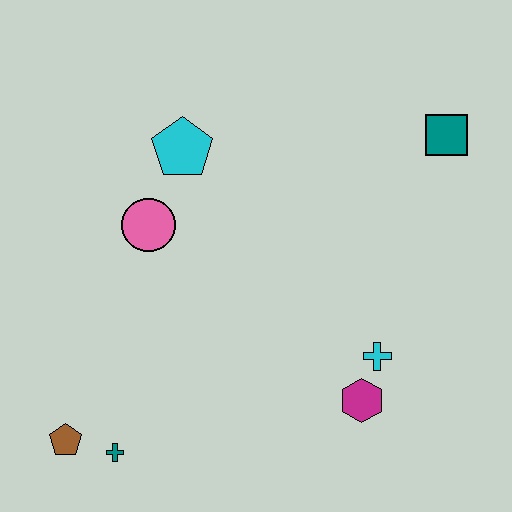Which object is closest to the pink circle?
The cyan pentagon is closest to the pink circle.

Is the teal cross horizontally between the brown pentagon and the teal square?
Yes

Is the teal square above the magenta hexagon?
Yes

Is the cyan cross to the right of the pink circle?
Yes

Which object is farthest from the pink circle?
The teal square is farthest from the pink circle.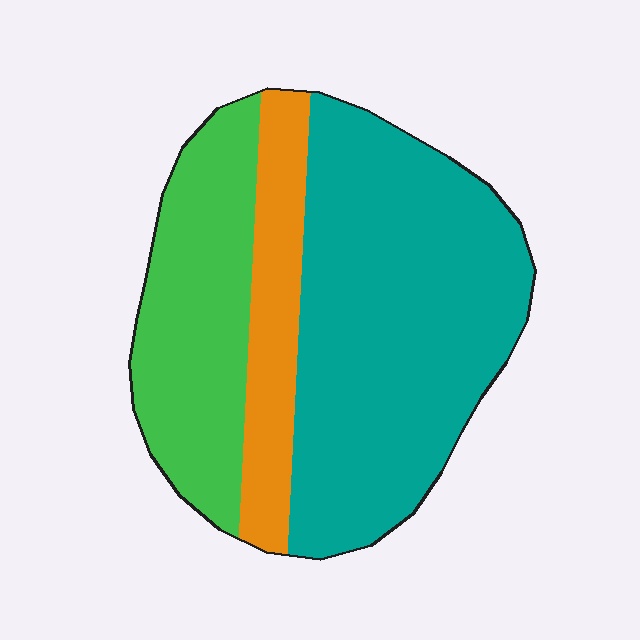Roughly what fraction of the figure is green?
Green takes up about one quarter (1/4) of the figure.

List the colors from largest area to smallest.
From largest to smallest: teal, green, orange.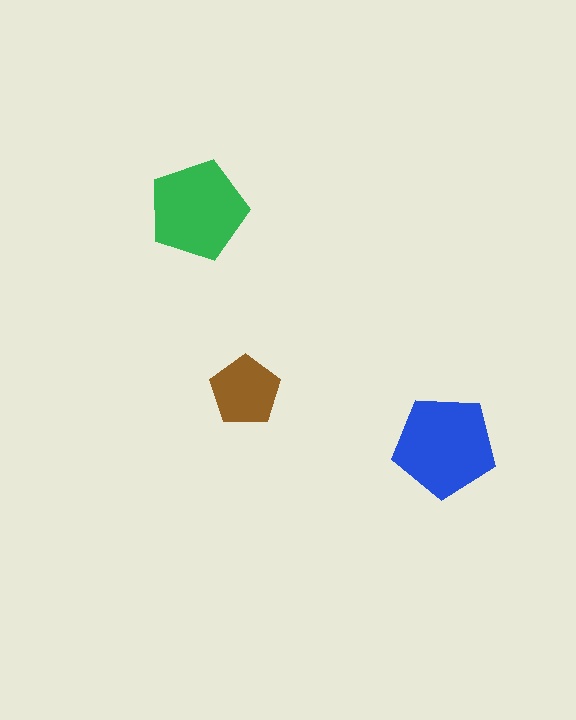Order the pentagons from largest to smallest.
the blue one, the green one, the brown one.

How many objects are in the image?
There are 3 objects in the image.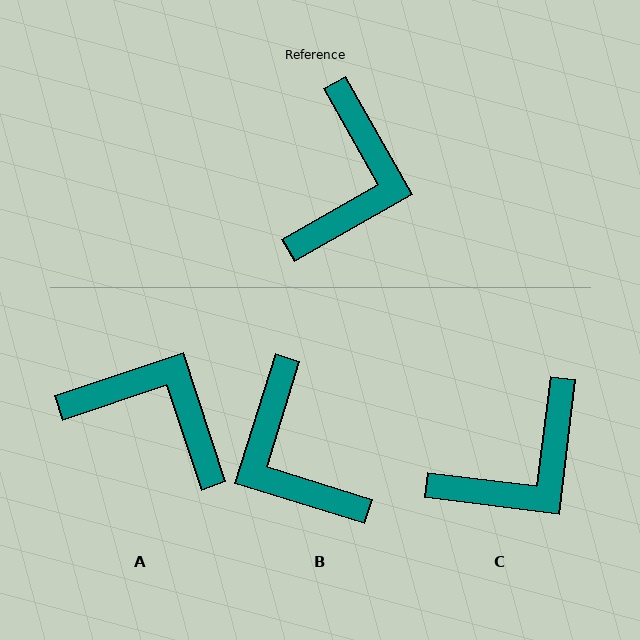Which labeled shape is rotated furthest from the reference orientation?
B, about 137 degrees away.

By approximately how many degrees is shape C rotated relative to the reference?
Approximately 37 degrees clockwise.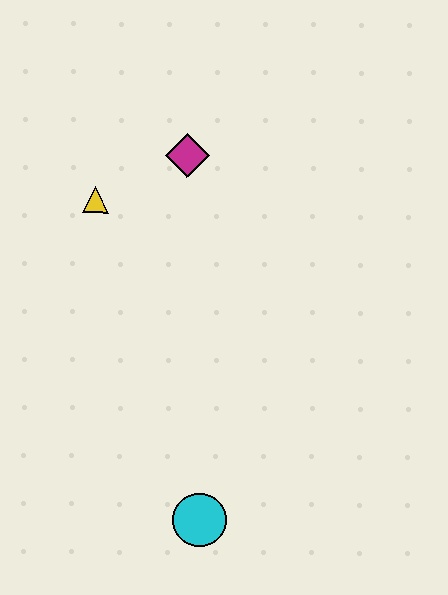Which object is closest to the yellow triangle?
The magenta diamond is closest to the yellow triangle.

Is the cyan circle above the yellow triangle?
No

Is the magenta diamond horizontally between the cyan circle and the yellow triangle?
Yes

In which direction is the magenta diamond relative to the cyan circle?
The magenta diamond is above the cyan circle.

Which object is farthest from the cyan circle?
The magenta diamond is farthest from the cyan circle.